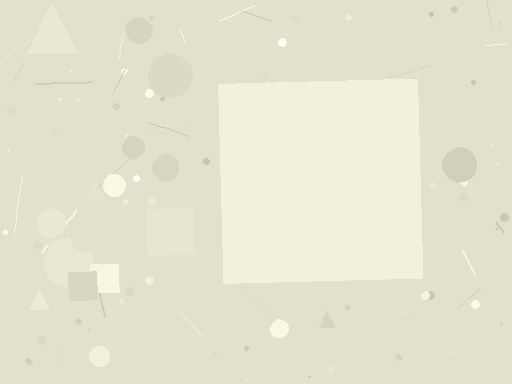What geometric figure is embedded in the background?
A square is embedded in the background.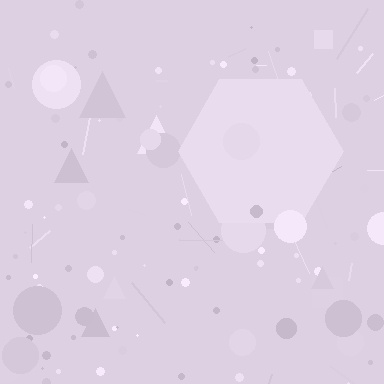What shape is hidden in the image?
A hexagon is hidden in the image.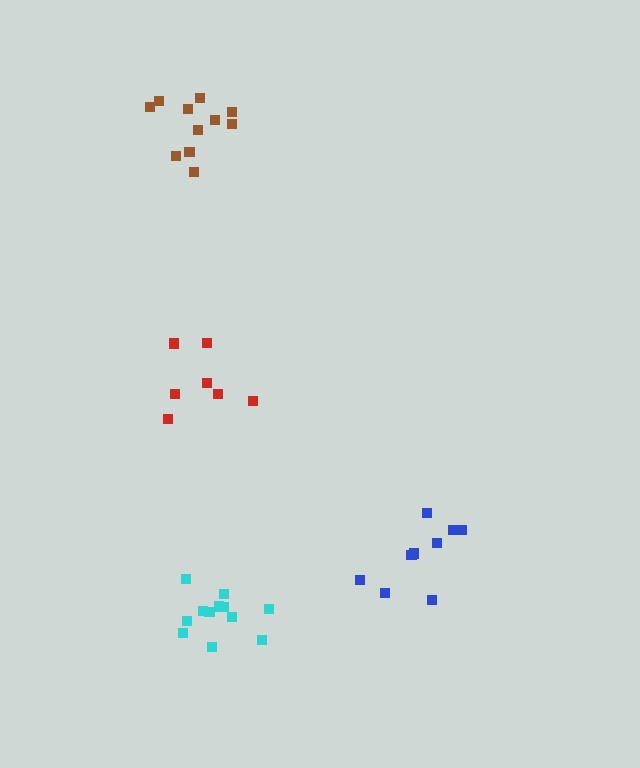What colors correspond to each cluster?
The clusters are colored: cyan, brown, blue, red.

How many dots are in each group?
Group 1: 12 dots, Group 2: 11 dots, Group 3: 9 dots, Group 4: 7 dots (39 total).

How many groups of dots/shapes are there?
There are 4 groups.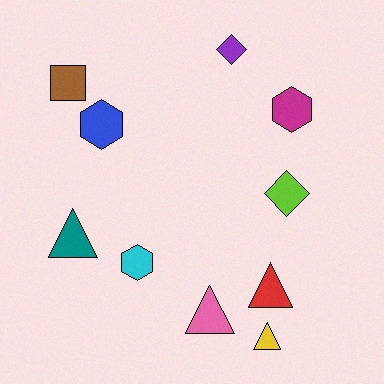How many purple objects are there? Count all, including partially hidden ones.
There is 1 purple object.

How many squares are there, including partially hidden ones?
There is 1 square.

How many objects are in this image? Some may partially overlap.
There are 10 objects.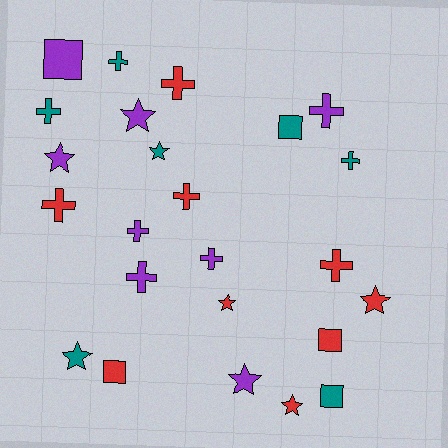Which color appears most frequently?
Red, with 9 objects.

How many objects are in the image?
There are 24 objects.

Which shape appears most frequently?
Cross, with 11 objects.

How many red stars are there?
There are 3 red stars.